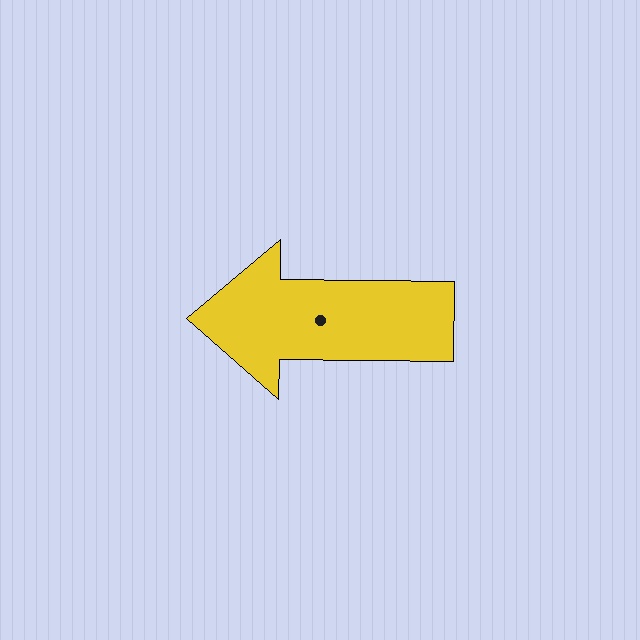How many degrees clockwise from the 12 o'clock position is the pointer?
Approximately 271 degrees.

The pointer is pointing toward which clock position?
Roughly 9 o'clock.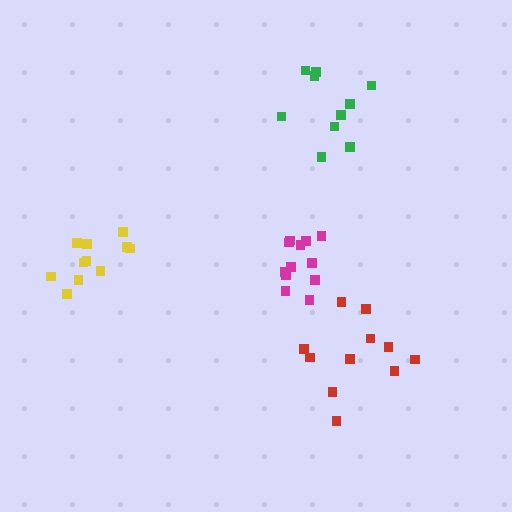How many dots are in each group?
Group 1: 11 dots, Group 2: 12 dots, Group 3: 10 dots, Group 4: 11 dots (44 total).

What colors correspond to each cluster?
The clusters are colored: red, magenta, green, yellow.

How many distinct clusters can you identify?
There are 4 distinct clusters.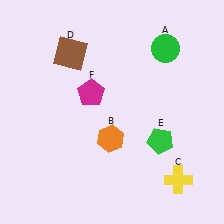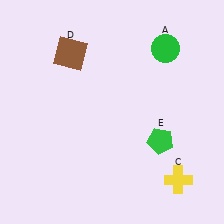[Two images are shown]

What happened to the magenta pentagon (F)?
The magenta pentagon (F) was removed in Image 2. It was in the top-left area of Image 1.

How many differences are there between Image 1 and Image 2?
There are 2 differences between the two images.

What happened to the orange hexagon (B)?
The orange hexagon (B) was removed in Image 2. It was in the bottom-left area of Image 1.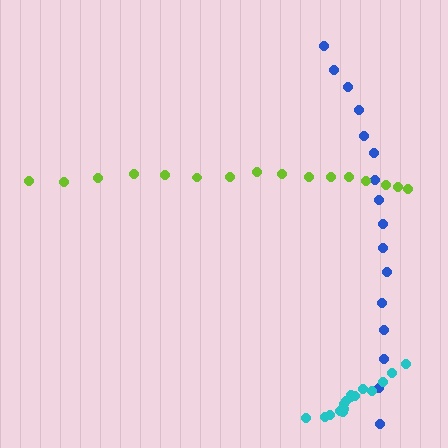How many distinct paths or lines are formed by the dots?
There are 3 distinct paths.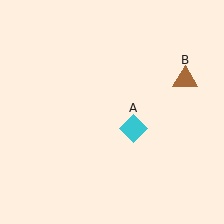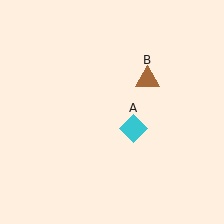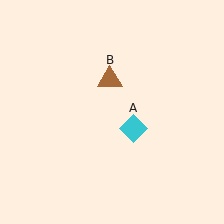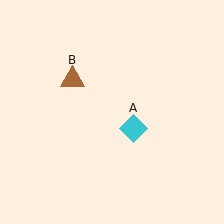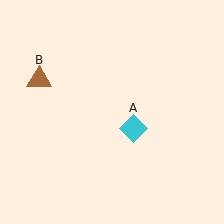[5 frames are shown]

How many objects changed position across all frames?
1 object changed position: brown triangle (object B).